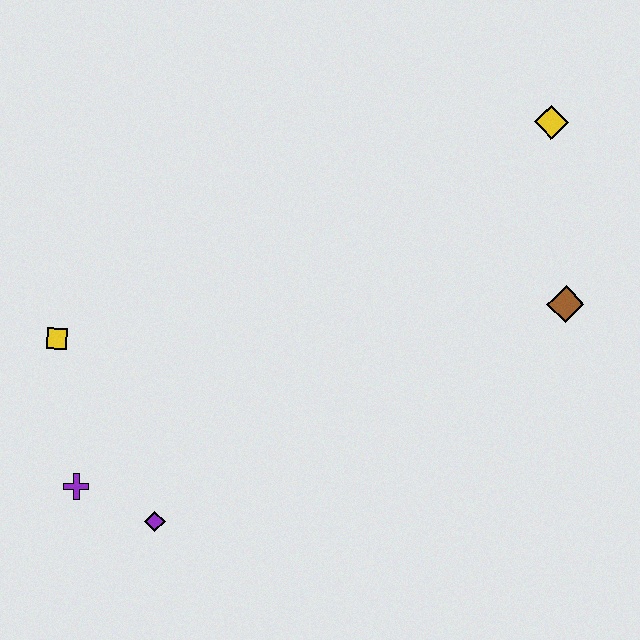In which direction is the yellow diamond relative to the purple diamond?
The yellow diamond is above the purple diamond.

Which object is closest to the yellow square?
The purple cross is closest to the yellow square.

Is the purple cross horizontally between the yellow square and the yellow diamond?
Yes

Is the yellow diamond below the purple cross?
No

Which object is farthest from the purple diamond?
The yellow diamond is farthest from the purple diamond.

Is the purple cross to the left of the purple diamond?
Yes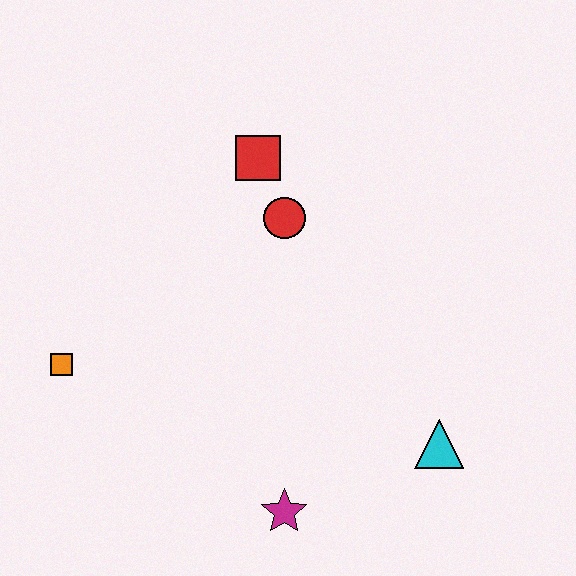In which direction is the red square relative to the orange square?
The red square is above the orange square.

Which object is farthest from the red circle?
The magenta star is farthest from the red circle.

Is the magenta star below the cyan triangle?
Yes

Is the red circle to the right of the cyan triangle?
No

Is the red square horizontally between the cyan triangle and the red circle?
No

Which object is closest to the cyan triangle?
The magenta star is closest to the cyan triangle.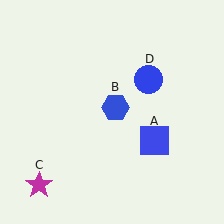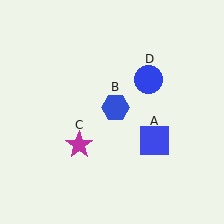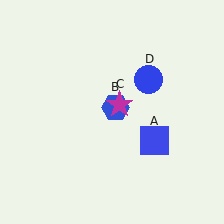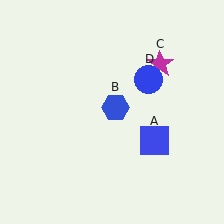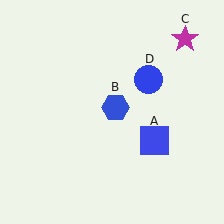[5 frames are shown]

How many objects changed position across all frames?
1 object changed position: magenta star (object C).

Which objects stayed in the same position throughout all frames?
Blue square (object A) and blue hexagon (object B) and blue circle (object D) remained stationary.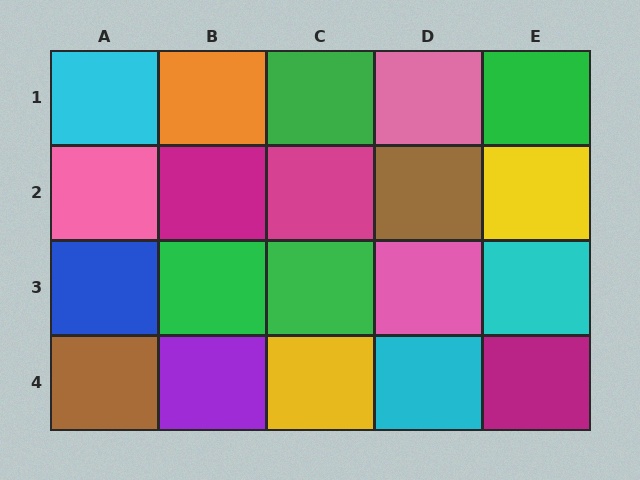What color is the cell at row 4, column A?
Brown.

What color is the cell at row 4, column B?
Purple.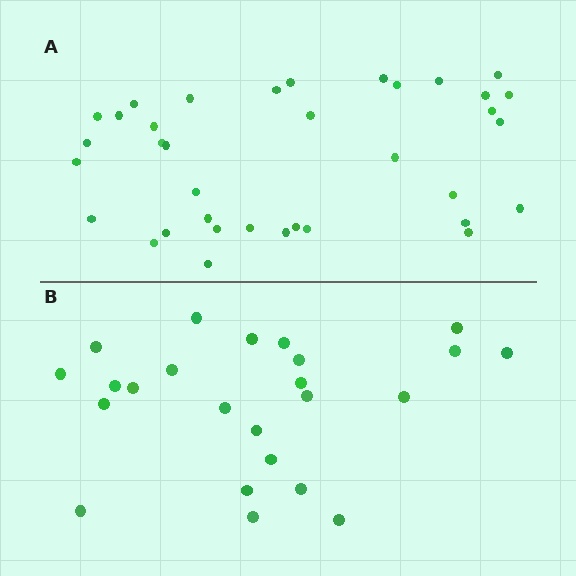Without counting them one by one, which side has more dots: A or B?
Region A (the top region) has more dots.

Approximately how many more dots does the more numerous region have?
Region A has roughly 12 or so more dots than region B.